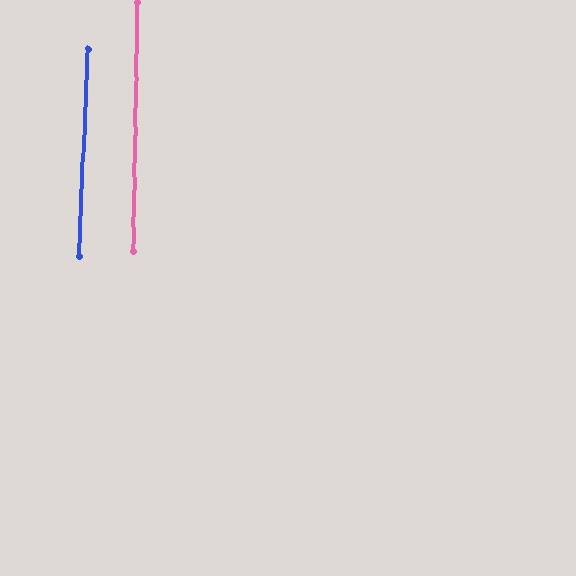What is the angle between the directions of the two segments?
Approximately 2 degrees.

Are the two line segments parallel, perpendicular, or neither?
Parallel — their directions differ by only 1.6°.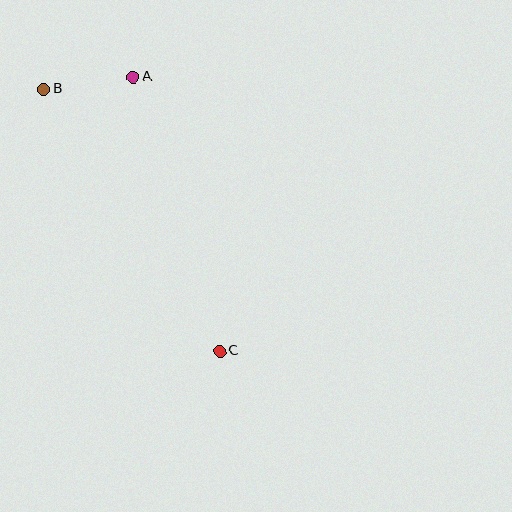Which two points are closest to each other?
Points A and B are closest to each other.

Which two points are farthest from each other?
Points B and C are farthest from each other.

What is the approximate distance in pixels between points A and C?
The distance between A and C is approximately 287 pixels.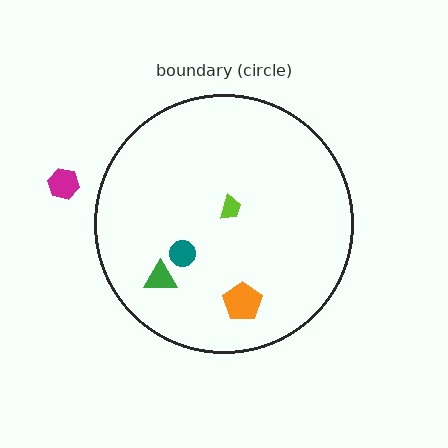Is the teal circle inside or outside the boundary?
Inside.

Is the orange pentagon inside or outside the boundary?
Inside.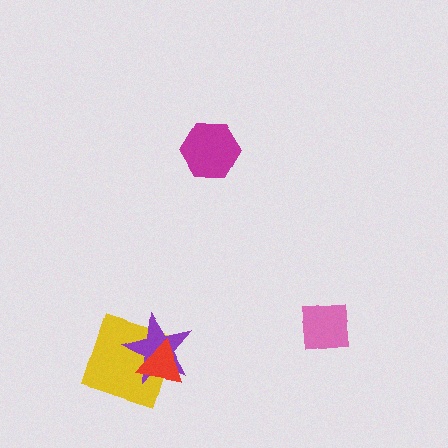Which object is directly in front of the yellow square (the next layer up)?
The purple star is directly in front of the yellow square.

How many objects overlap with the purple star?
2 objects overlap with the purple star.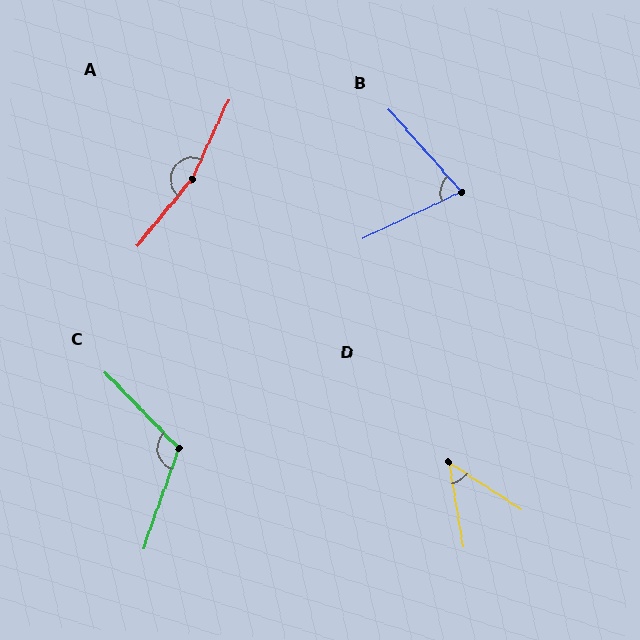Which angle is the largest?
A, at approximately 165 degrees.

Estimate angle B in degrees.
Approximately 74 degrees.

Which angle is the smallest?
D, at approximately 47 degrees.